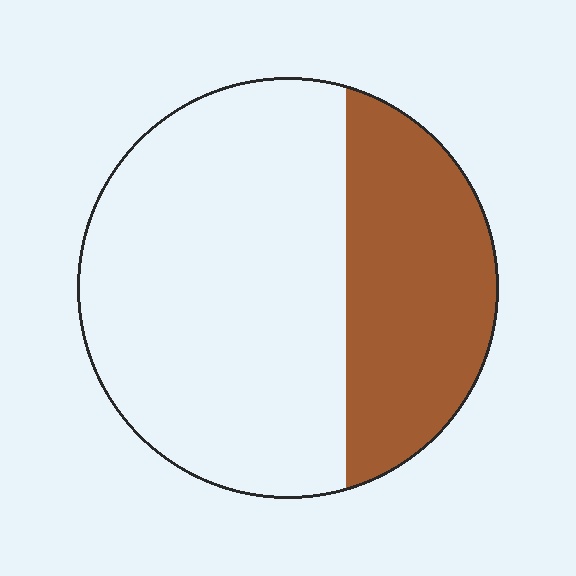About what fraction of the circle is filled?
About one third (1/3).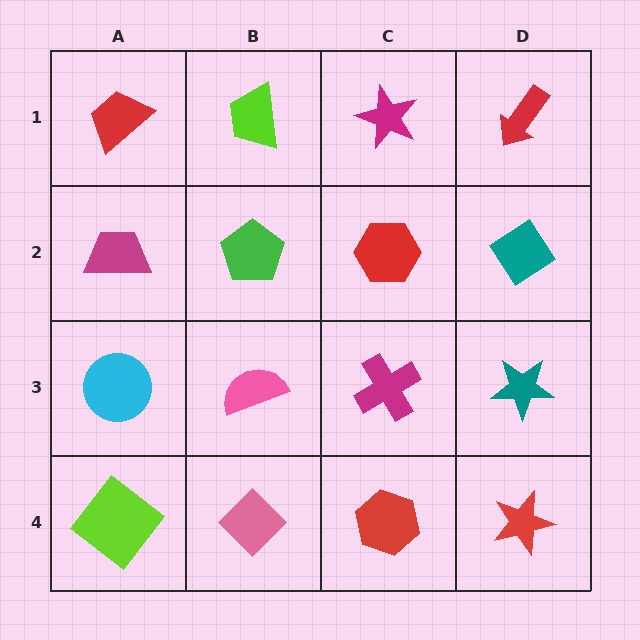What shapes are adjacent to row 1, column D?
A teal diamond (row 2, column D), a magenta star (row 1, column C).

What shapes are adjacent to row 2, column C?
A magenta star (row 1, column C), a magenta cross (row 3, column C), a green pentagon (row 2, column B), a teal diamond (row 2, column D).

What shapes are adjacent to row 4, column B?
A pink semicircle (row 3, column B), a lime diamond (row 4, column A), a red hexagon (row 4, column C).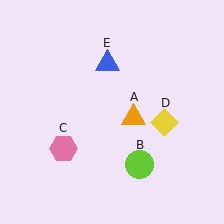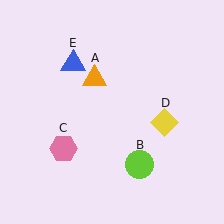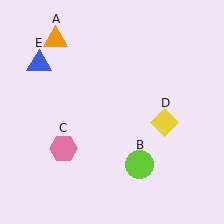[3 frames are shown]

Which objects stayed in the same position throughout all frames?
Lime circle (object B) and pink hexagon (object C) and yellow diamond (object D) remained stationary.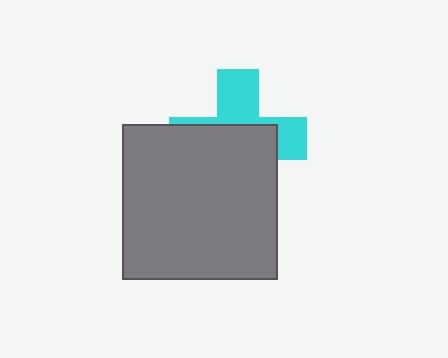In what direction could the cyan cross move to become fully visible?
The cyan cross could move up. That would shift it out from behind the gray square entirely.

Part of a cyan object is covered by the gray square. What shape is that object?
It is a cross.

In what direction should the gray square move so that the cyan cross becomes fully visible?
The gray square should move down. That is the shortest direction to clear the overlap and leave the cyan cross fully visible.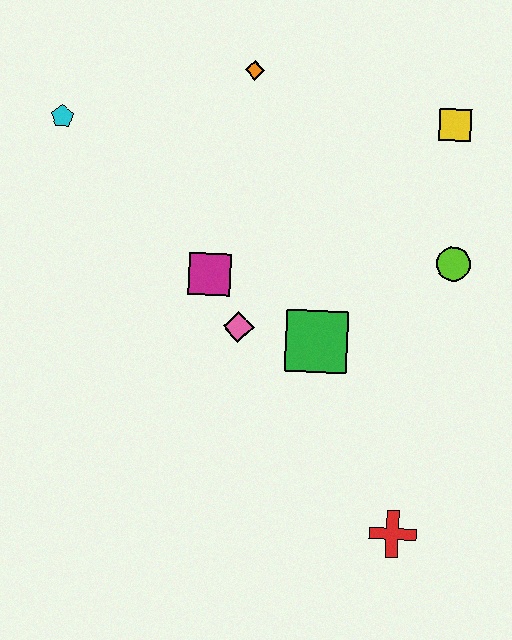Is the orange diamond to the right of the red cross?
No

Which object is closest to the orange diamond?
The cyan pentagon is closest to the orange diamond.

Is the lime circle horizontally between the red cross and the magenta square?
No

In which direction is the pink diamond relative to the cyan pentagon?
The pink diamond is below the cyan pentagon.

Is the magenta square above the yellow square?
No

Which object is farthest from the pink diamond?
The yellow square is farthest from the pink diamond.